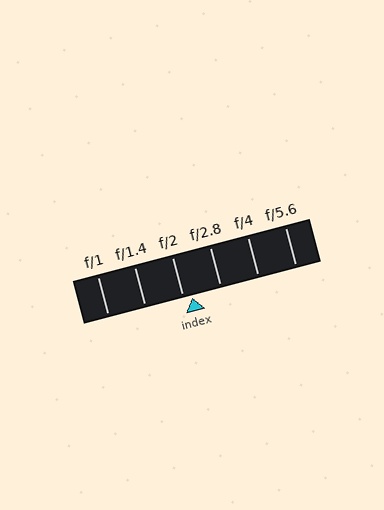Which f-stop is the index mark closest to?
The index mark is closest to f/2.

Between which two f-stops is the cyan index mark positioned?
The index mark is between f/2 and f/2.8.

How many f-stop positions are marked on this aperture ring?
There are 6 f-stop positions marked.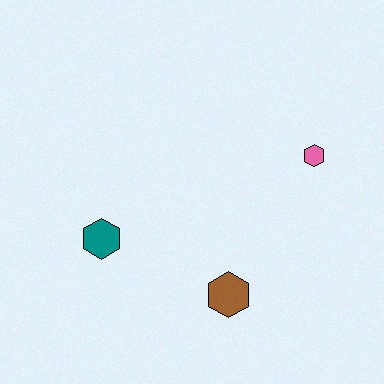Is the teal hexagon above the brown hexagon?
Yes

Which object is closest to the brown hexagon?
The teal hexagon is closest to the brown hexagon.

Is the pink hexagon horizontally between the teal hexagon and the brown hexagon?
No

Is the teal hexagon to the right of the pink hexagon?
No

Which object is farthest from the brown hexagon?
The pink hexagon is farthest from the brown hexagon.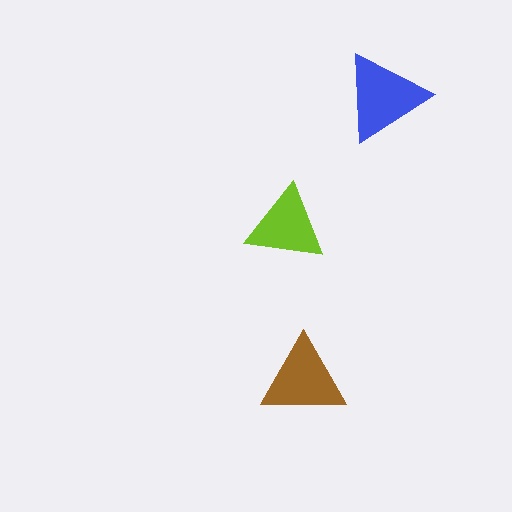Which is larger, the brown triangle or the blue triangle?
The blue one.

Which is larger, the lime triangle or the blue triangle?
The blue one.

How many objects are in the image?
There are 3 objects in the image.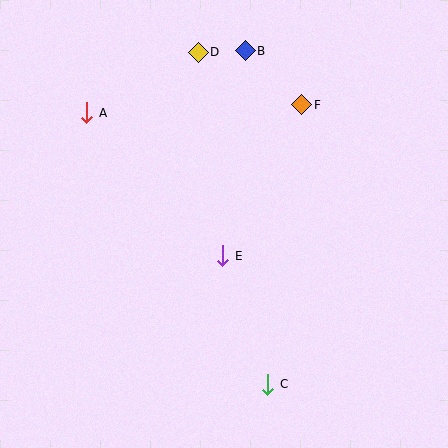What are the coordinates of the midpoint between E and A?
The midpoint between E and A is at (155, 184).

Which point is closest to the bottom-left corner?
Point C is closest to the bottom-left corner.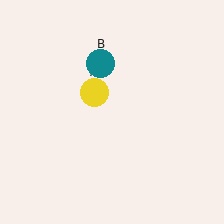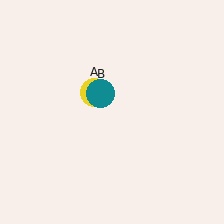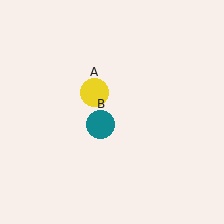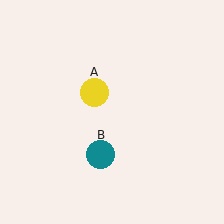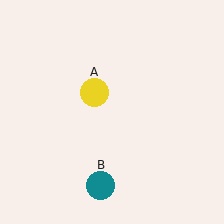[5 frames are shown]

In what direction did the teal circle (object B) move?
The teal circle (object B) moved down.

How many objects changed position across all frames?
1 object changed position: teal circle (object B).